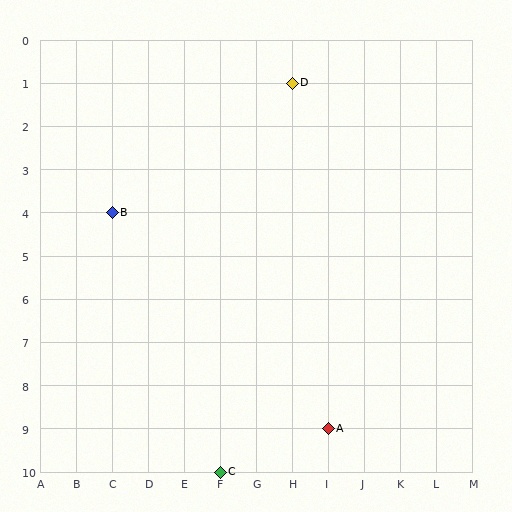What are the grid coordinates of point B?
Point B is at grid coordinates (C, 4).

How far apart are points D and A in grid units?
Points D and A are 1 column and 8 rows apart (about 8.1 grid units diagonally).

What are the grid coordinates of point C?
Point C is at grid coordinates (F, 10).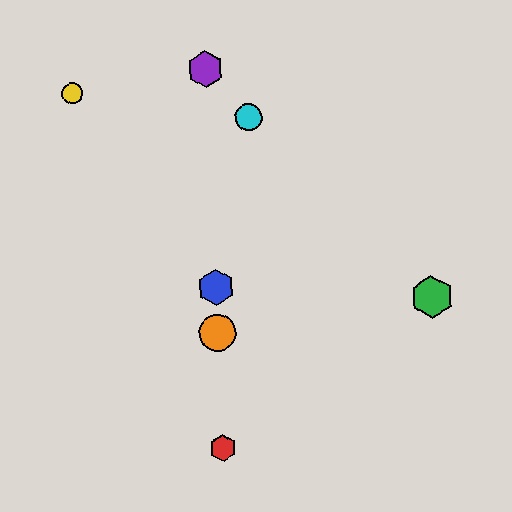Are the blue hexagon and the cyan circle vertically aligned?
No, the blue hexagon is at x≈216 and the cyan circle is at x≈248.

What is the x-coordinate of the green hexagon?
The green hexagon is at x≈432.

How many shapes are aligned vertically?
4 shapes (the red hexagon, the blue hexagon, the purple hexagon, the orange circle) are aligned vertically.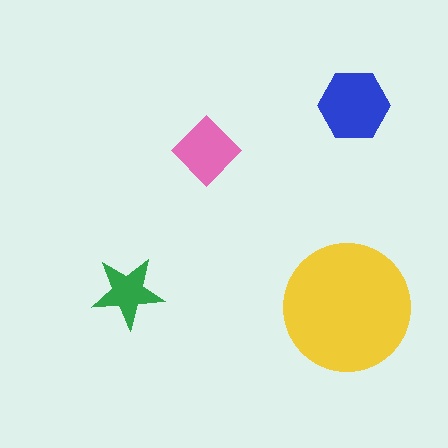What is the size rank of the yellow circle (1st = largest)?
1st.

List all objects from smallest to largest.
The green star, the pink diamond, the blue hexagon, the yellow circle.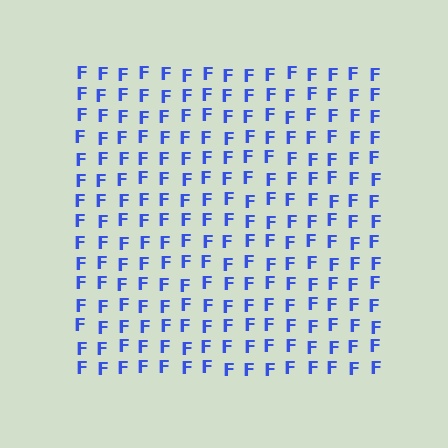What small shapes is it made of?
It is made of small letter F's.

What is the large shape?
The large shape is a square.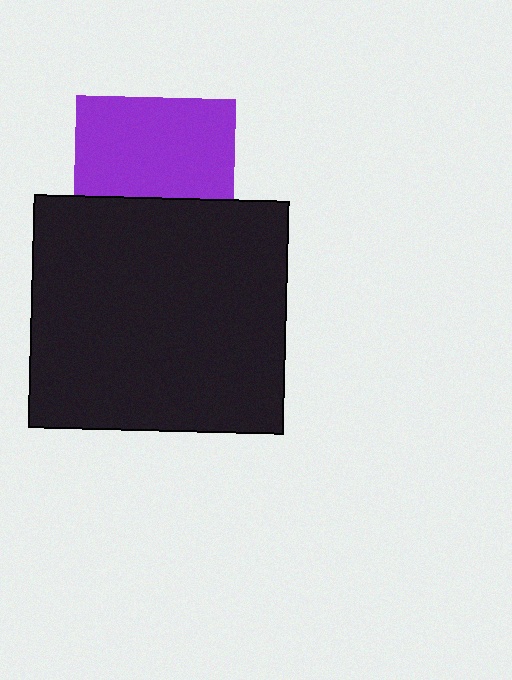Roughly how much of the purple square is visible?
About half of it is visible (roughly 62%).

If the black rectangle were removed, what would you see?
You would see the complete purple square.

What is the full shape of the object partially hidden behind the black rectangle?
The partially hidden object is a purple square.